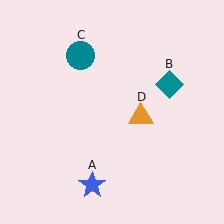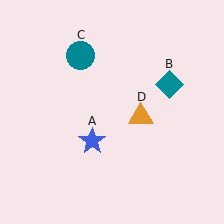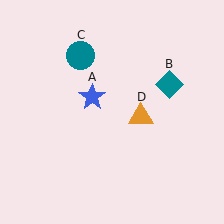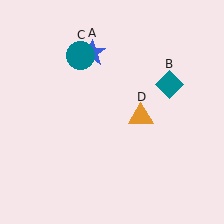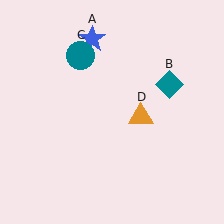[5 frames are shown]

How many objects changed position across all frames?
1 object changed position: blue star (object A).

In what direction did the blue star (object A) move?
The blue star (object A) moved up.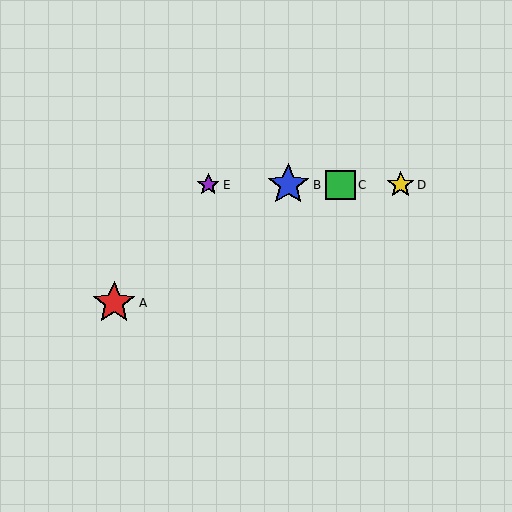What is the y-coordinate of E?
Object E is at y≈185.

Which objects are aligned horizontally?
Objects B, C, D, E are aligned horizontally.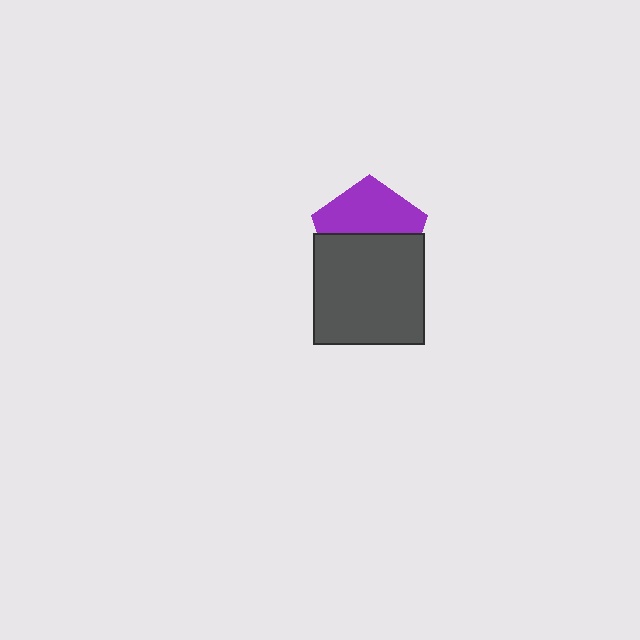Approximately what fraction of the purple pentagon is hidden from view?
Roughly 50% of the purple pentagon is hidden behind the dark gray square.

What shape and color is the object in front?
The object in front is a dark gray square.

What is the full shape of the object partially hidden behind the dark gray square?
The partially hidden object is a purple pentagon.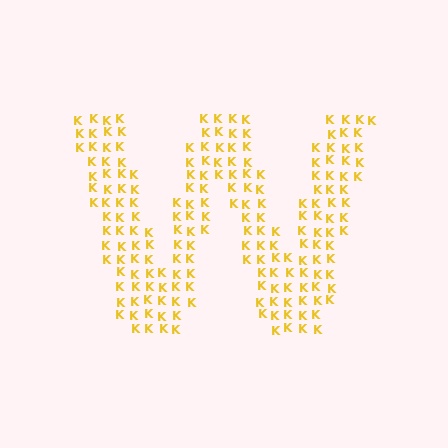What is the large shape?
The large shape is the letter W.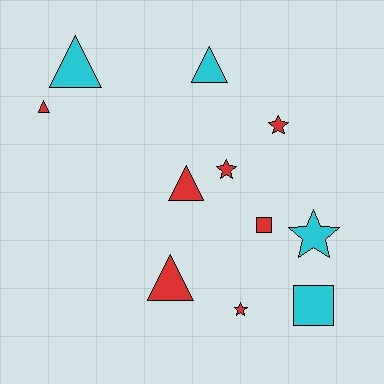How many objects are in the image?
There are 11 objects.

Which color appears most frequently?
Red, with 7 objects.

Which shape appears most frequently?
Triangle, with 5 objects.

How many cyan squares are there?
There is 1 cyan square.